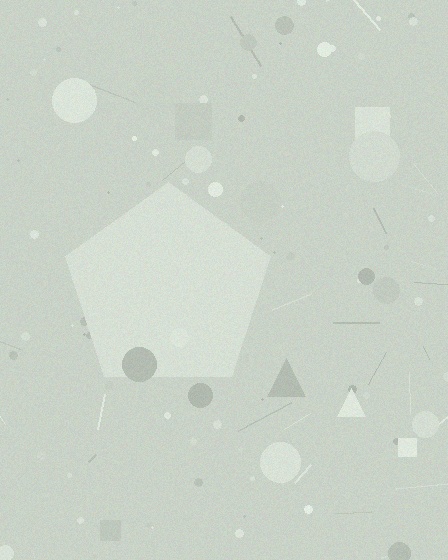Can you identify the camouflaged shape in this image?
The camouflaged shape is a pentagon.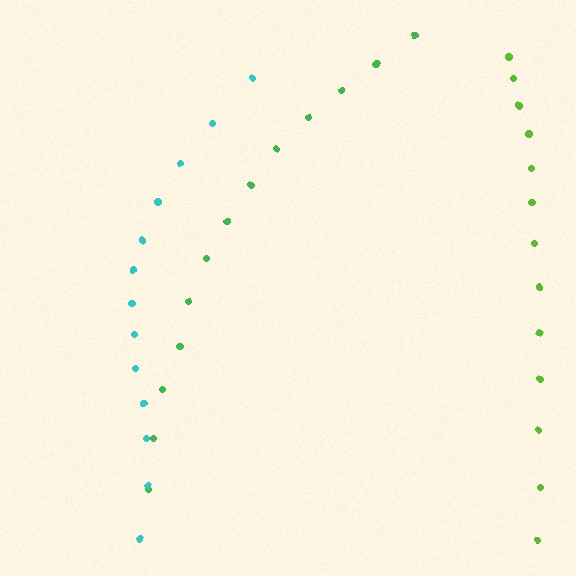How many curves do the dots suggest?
There are 3 distinct paths.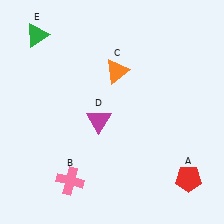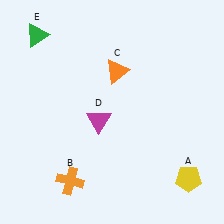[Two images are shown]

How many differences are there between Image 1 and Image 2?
There are 2 differences between the two images.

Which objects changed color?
A changed from red to yellow. B changed from pink to orange.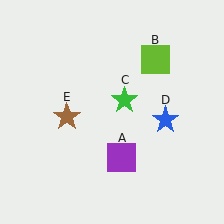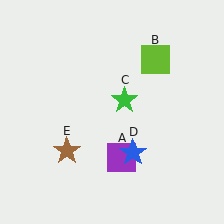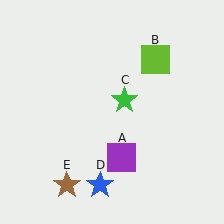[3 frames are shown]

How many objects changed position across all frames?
2 objects changed position: blue star (object D), brown star (object E).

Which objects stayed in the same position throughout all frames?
Purple square (object A) and lime square (object B) and green star (object C) remained stationary.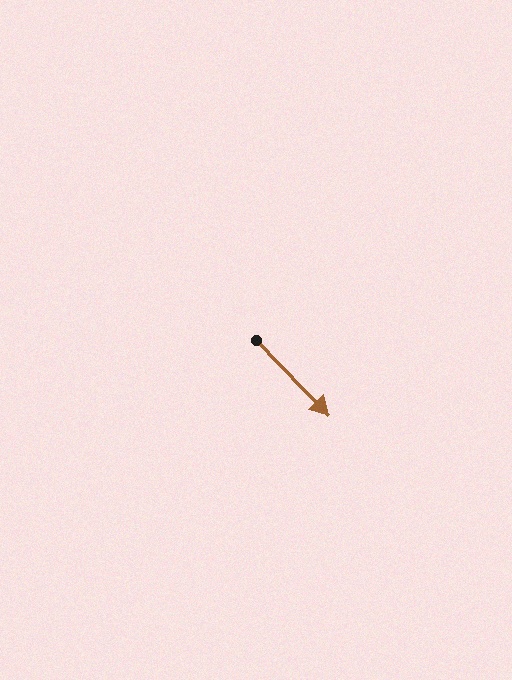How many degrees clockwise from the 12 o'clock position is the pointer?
Approximately 136 degrees.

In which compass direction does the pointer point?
Southeast.